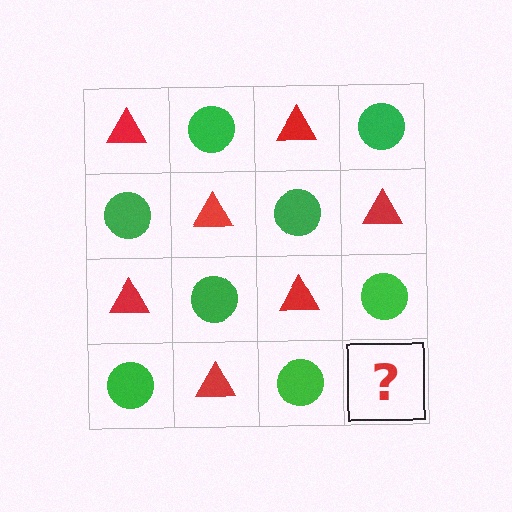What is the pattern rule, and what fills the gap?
The rule is that it alternates red triangle and green circle in a checkerboard pattern. The gap should be filled with a red triangle.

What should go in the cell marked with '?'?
The missing cell should contain a red triangle.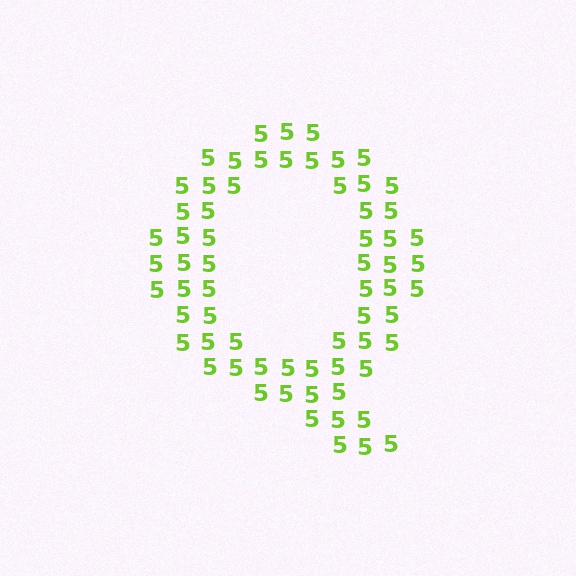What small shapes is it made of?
It is made of small digit 5's.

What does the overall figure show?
The overall figure shows the letter Q.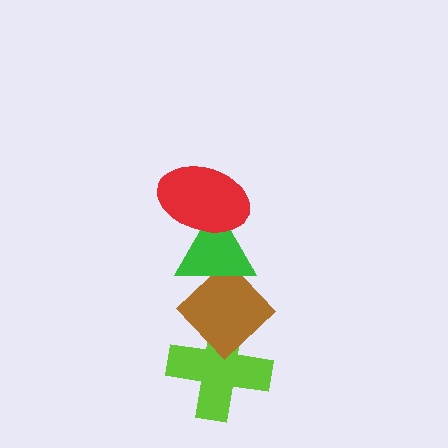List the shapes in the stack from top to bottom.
From top to bottom: the red ellipse, the green triangle, the brown diamond, the lime cross.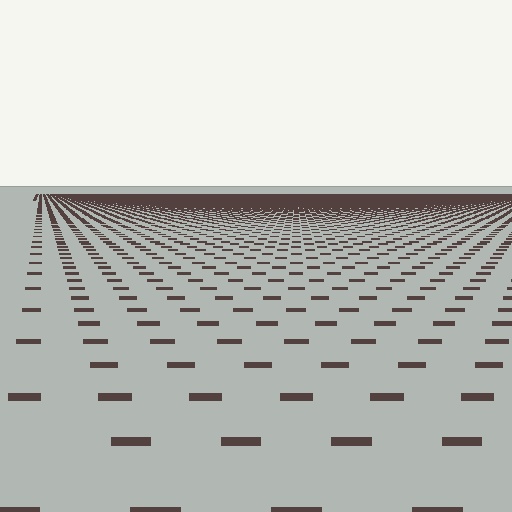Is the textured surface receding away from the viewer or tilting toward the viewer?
The surface is receding away from the viewer. Texture elements get smaller and denser toward the top.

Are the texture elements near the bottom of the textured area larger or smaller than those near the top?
Larger. Near the bottom, elements are closer to the viewer and appear at a bigger on-screen size.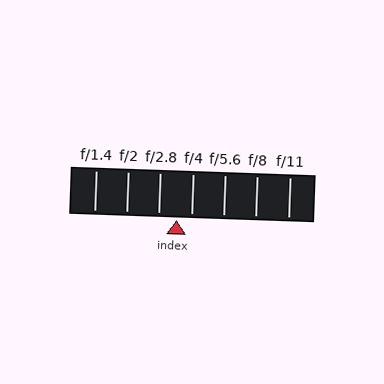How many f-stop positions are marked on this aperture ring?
There are 7 f-stop positions marked.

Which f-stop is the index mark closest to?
The index mark is closest to f/4.